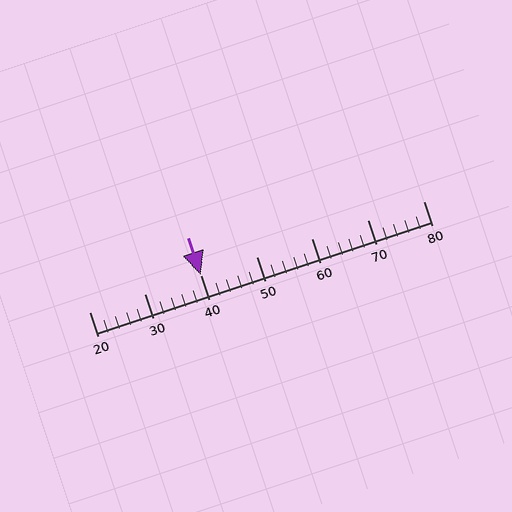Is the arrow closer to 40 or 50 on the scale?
The arrow is closer to 40.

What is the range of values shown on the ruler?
The ruler shows values from 20 to 80.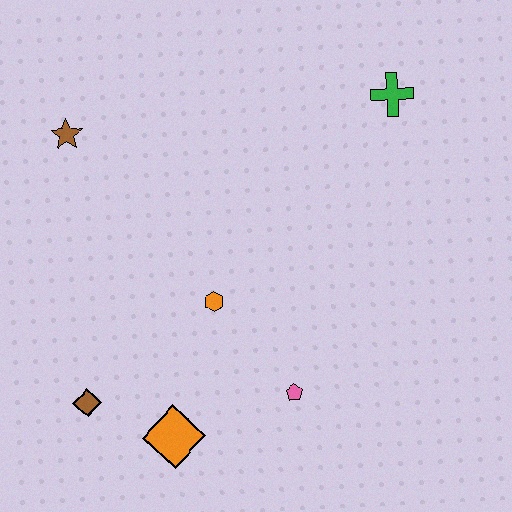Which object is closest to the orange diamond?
The brown diamond is closest to the orange diamond.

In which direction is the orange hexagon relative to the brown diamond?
The orange hexagon is to the right of the brown diamond.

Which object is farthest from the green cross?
The brown diamond is farthest from the green cross.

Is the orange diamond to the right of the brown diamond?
Yes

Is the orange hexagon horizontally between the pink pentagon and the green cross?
No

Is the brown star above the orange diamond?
Yes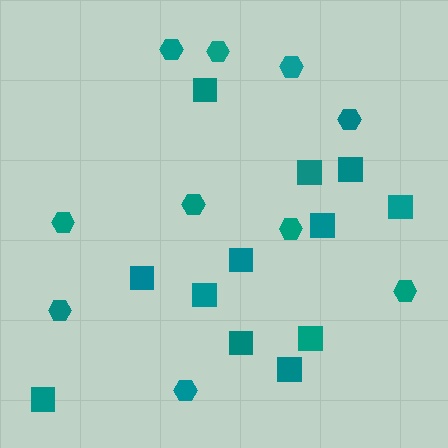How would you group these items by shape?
There are 2 groups: one group of hexagons (10) and one group of squares (12).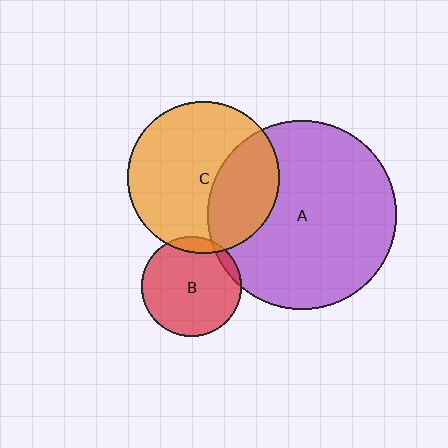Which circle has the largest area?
Circle A (purple).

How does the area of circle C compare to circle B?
Approximately 2.3 times.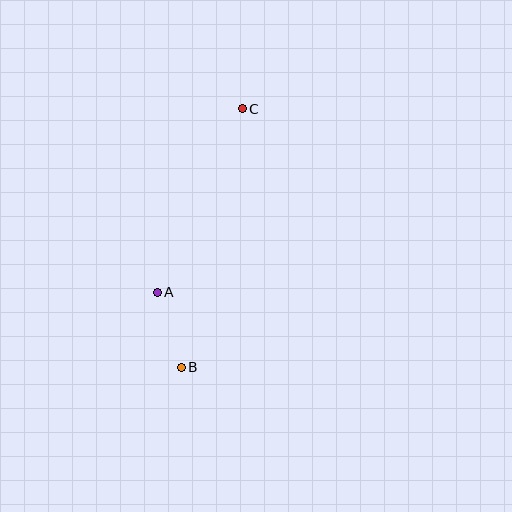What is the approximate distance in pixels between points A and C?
The distance between A and C is approximately 202 pixels.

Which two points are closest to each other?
Points A and B are closest to each other.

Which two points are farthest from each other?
Points B and C are farthest from each other.